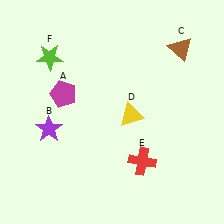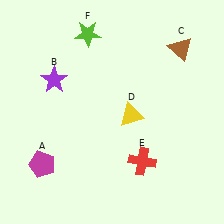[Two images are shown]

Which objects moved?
The objects that moved are: the magenta pentagon (A), the purple star (B), the lime star (F).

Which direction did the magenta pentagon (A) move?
The magenta pentagon (A) moved down.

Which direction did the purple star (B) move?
The purple star (B) moved up.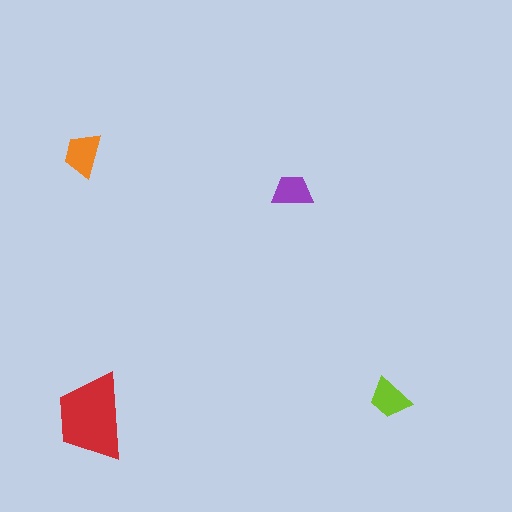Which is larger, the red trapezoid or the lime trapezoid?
The red one.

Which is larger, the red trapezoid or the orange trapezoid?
The red one.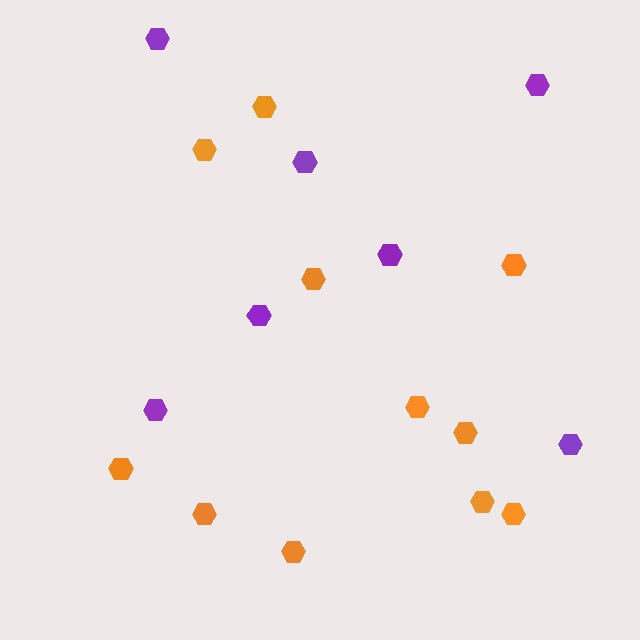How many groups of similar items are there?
There are 2 groups: one group of orange hexagons (11) and one group of purple hexagons (7).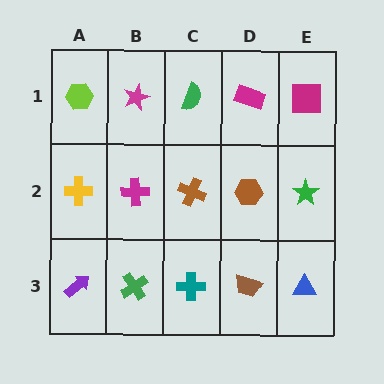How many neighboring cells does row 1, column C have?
3.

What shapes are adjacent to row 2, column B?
A magenta star (row 1, column B), a green cross (row 3, column B), a yellow cross (row 2, column A), a brown cross (row 2, column C).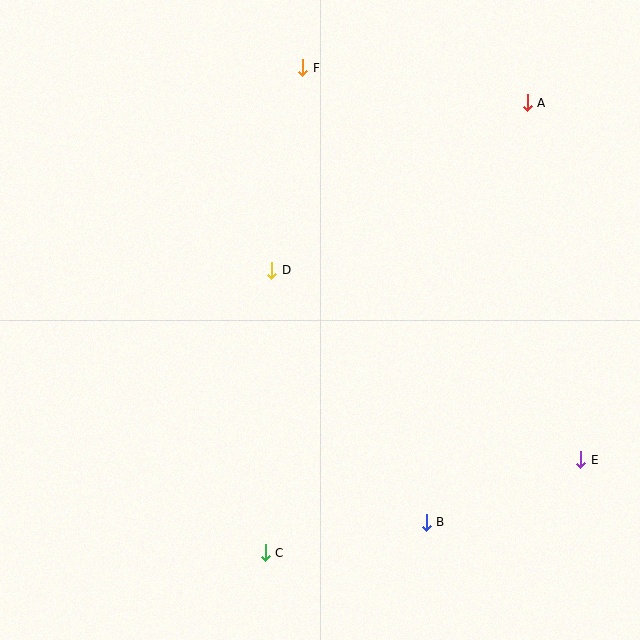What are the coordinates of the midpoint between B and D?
The midpoint between B and D is at (349, 396).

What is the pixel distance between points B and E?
The distance between B and E is 167 pixels.